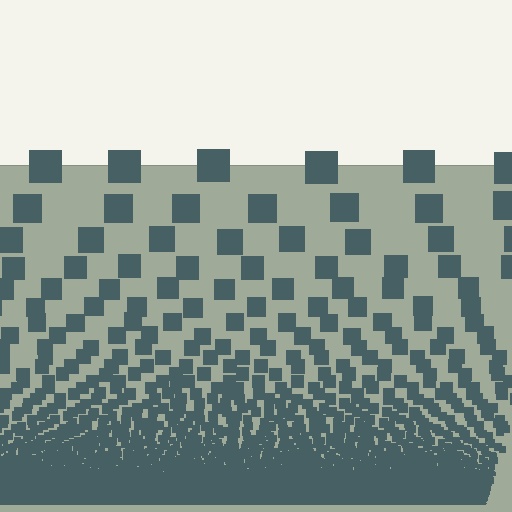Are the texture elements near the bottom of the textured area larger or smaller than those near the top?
Smaller. The gradient is inverted — elements near the bottom are smaller and denser.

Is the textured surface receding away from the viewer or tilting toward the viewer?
The surface appears to tilt toward the viewer. Texture elements get larger and sparser toward the top.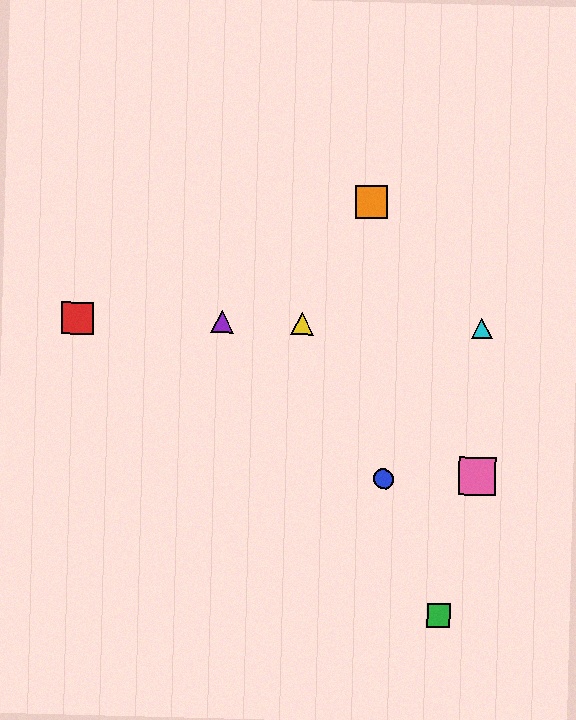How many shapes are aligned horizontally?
4 shapes (the red square, the yellow triangle, the purple triangle, the cyan triangle) are aligned horizontally.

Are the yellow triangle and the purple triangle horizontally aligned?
Yes, both are at y≈324.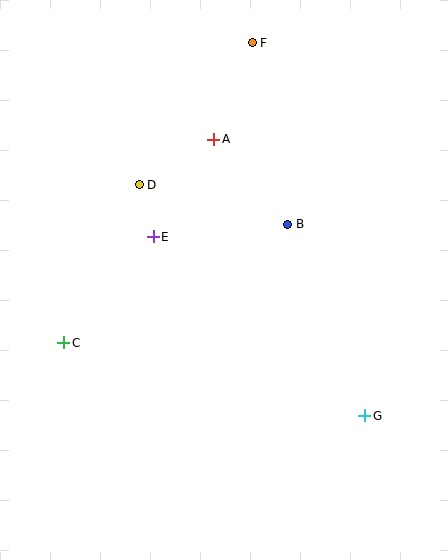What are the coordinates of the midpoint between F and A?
The midpoint between F and A is at (233, 91).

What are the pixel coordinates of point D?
Point D is at (139, 185).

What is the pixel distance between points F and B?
The distance between F and B is 185 pixels.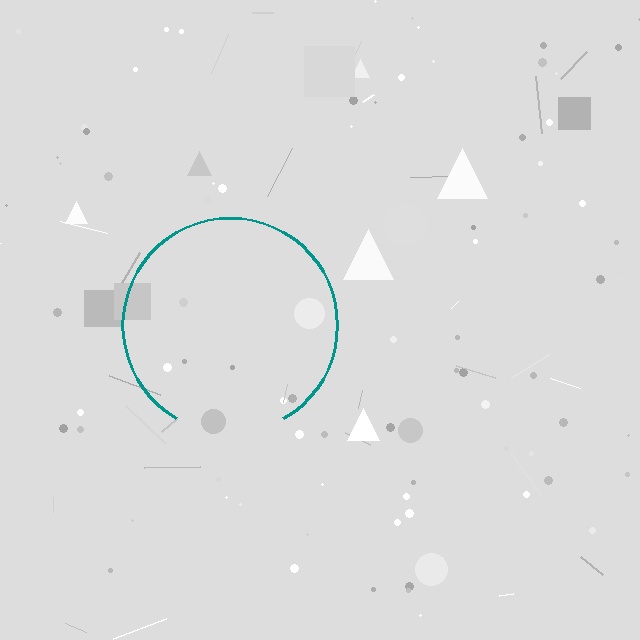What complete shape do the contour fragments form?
The contour fragments form a circle.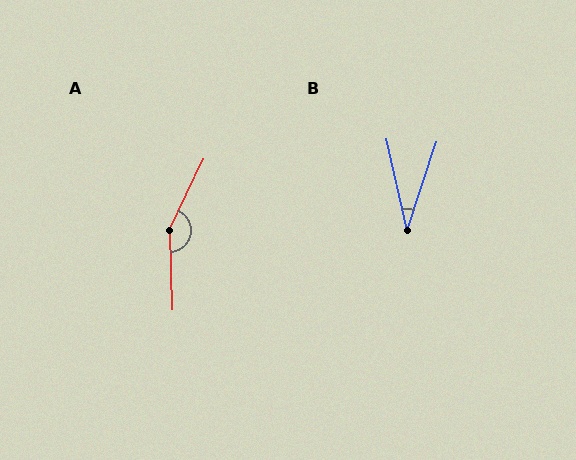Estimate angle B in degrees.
Approximately 31 degrees.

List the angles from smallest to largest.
B (31°), A (152°).